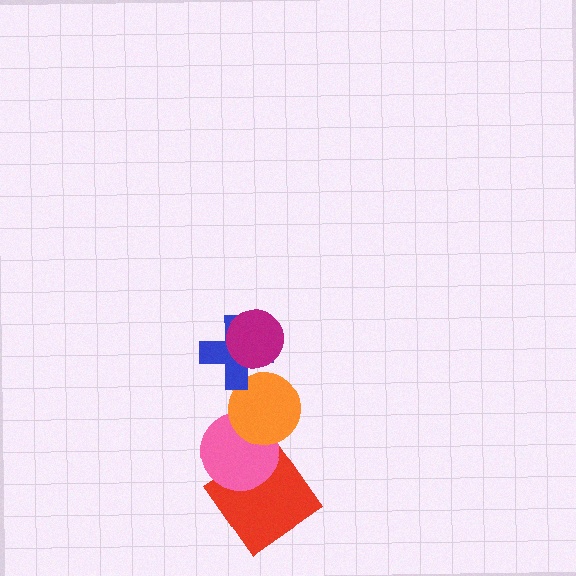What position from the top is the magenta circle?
The magenta circle is 1st from the top.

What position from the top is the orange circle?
The orange circle is 3rd from the top.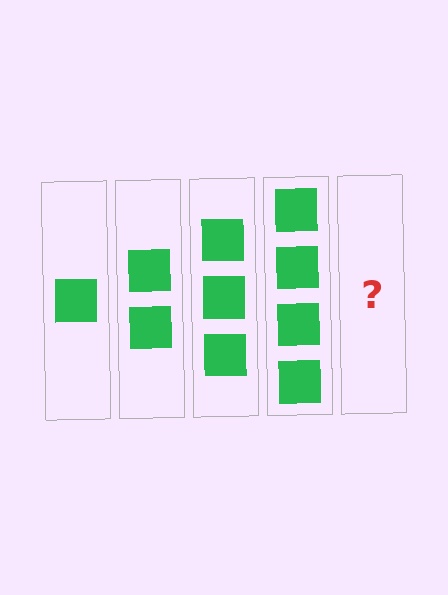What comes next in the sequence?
The next element should be 5 squares.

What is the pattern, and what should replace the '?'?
The pattern is that each step adds one more square. The '?' should be 5 squares.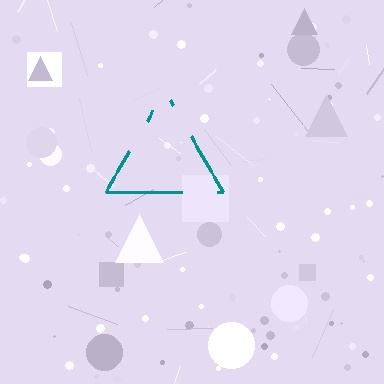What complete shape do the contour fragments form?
The contour fragments form a triangle.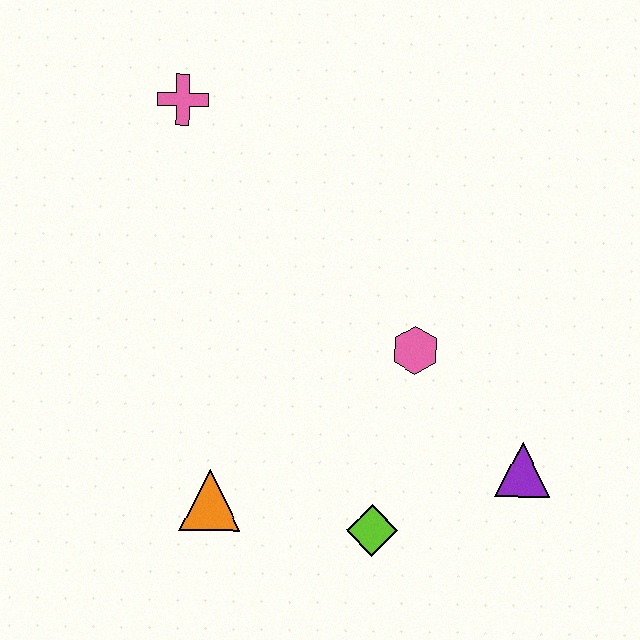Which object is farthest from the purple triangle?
The pink cross is farthest from the purple triangle.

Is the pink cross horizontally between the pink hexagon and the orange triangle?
No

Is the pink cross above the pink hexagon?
Yes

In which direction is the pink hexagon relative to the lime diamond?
The pink hexagon is above the lime diamond.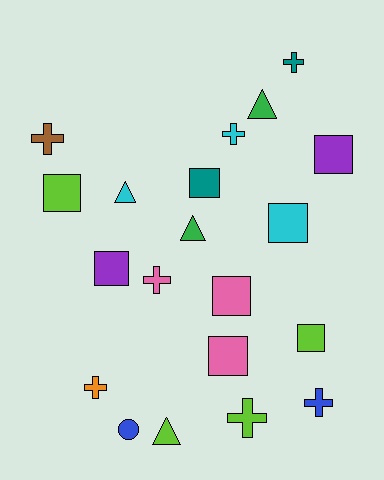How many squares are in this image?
There are 8 squares.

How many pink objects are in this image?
There are 3 pink objects.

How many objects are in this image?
There are 20 objects.